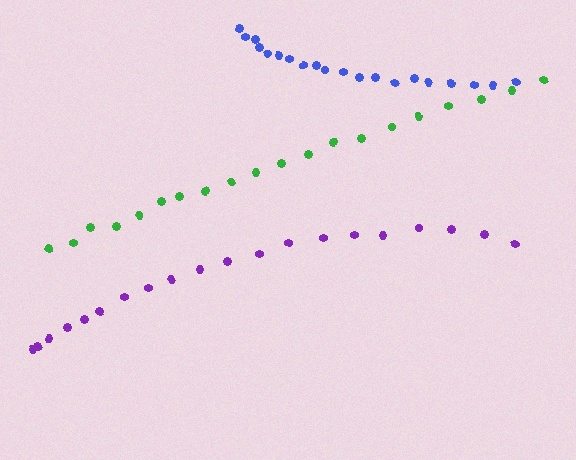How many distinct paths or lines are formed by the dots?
There are 3 distinct paths.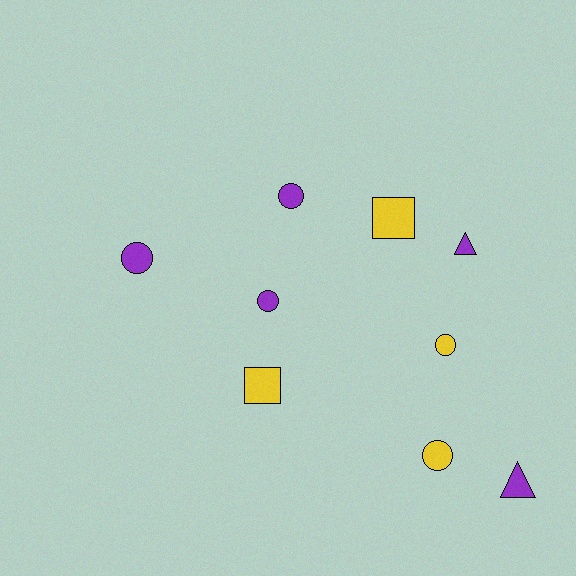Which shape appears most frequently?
Circle, with 5 objects.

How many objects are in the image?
There are 9 objects.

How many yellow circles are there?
There are 2 yellow circles.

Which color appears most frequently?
Purple, with 5 objects.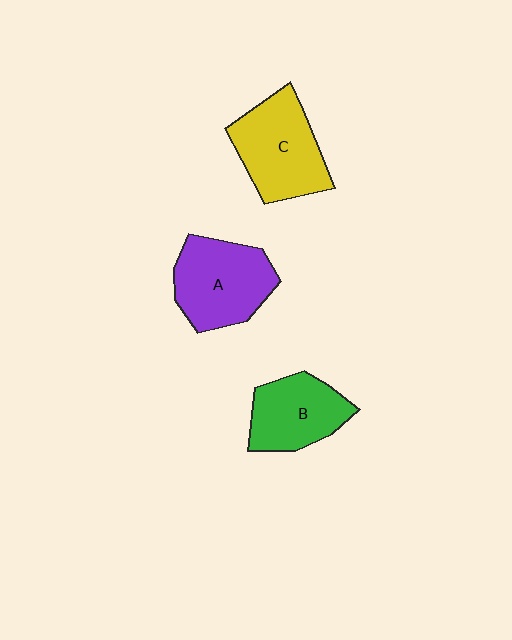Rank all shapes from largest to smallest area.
From largest to smallest: C (yellow), A (purple), B (green).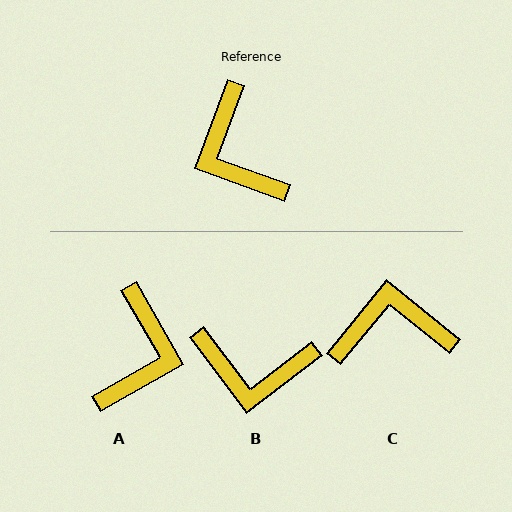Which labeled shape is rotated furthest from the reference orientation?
A, about 140 degrees away.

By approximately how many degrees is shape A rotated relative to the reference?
Approximately 140 degrees counter-clockwise.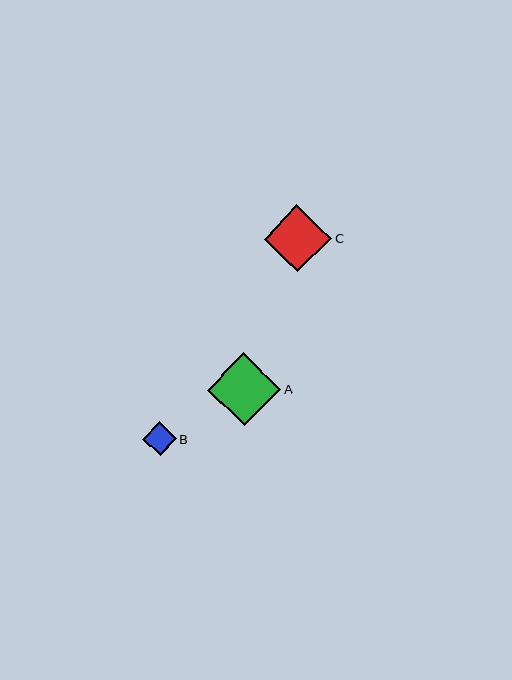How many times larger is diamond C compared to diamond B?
Diamond C is approximately 2.0 times the size of diamond B.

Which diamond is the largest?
Diamond A is the largest with a size of approximately 73 pixels.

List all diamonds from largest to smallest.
From largest to smallest: A, C, B.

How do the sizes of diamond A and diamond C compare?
Diamond A and diamond C are approximately the same size.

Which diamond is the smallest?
Diamond B is the smallest with a size of approximately 34 pixels.